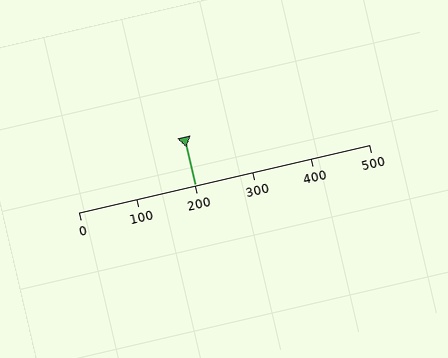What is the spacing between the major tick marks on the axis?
The major ticks are spaced 100 apart.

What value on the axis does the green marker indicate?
The marker indicates approximately 200.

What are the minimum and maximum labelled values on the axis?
The axis runs from 0 to 500.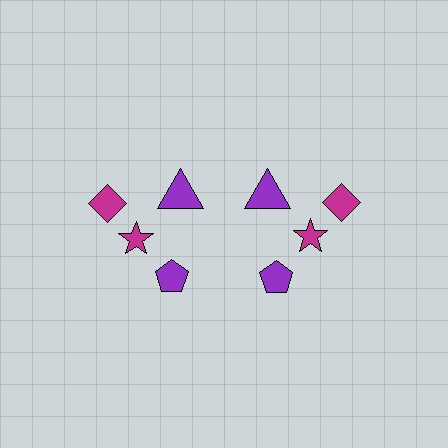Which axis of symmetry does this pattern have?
The pattern has a vertical axis of symmetry running through the center of the image.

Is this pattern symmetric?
Yes, this pattern has bilateral (reflection) symmetry.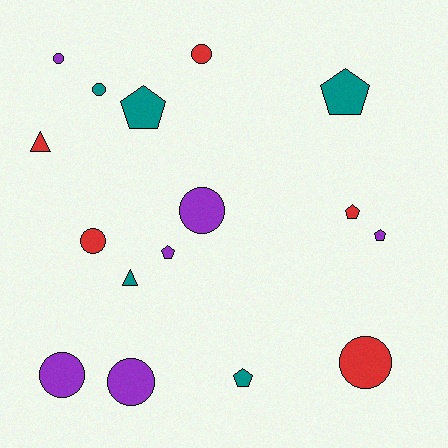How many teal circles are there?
There is 1 teal circle.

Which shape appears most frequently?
Circle, with 8 objects.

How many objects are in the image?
There are 16 objects.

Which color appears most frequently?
Purple, with 6 objects.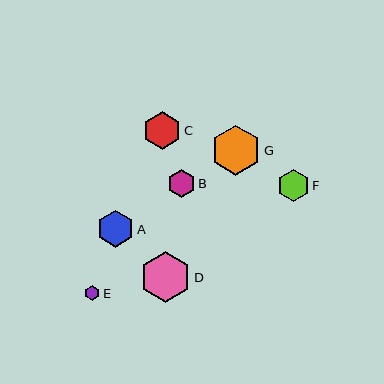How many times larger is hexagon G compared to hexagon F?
Hexagon G is approximately 1.6 times the size of hexagon F.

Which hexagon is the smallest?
Hexagon E is the smallest with a size of approximately 15 pixels.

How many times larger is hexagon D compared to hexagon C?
Hexagon D is approximately 1.3 times the size of hexagon C.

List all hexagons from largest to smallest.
From largest to smallest: D, G, C, A, F, B, E.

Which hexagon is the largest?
Hexagon D is the largest with a size of approximately 50 pixels.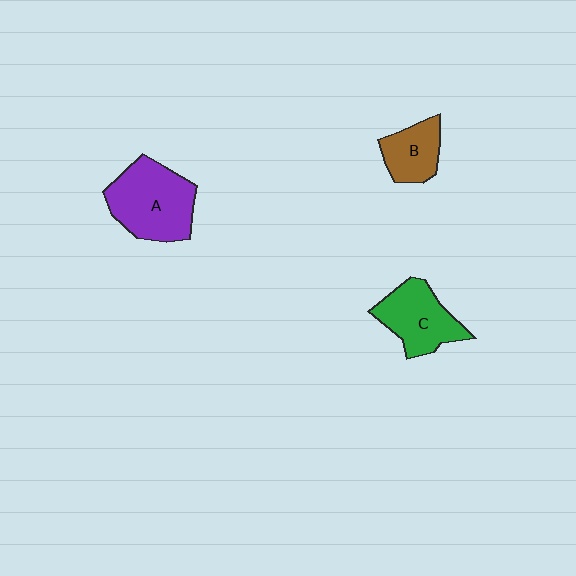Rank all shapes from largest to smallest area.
From largest to smallest: A (purple), C (green), B (brown).